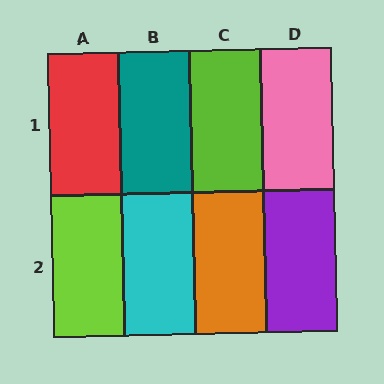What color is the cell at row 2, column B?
Cyan.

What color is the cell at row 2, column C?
Orange.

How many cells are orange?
1 cell is orange.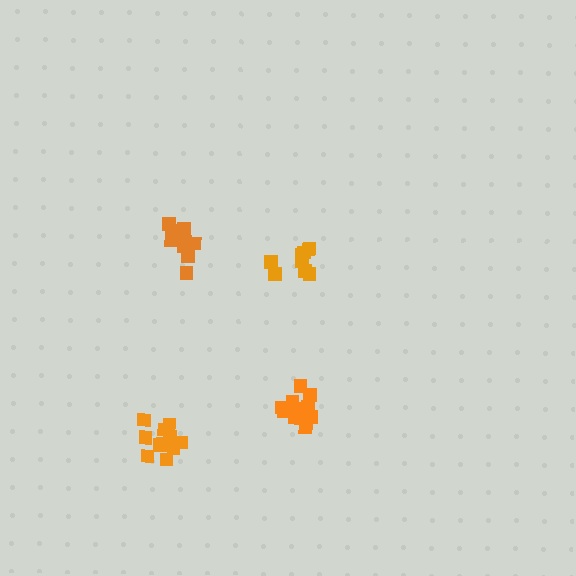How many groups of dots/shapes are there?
There are 4 groups.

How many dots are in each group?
Group 1: 12 dots, Group 2: 9 dots, Group 3: 13 dots, Group 4: 11 dots (45 total).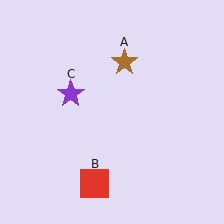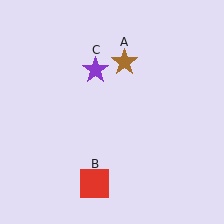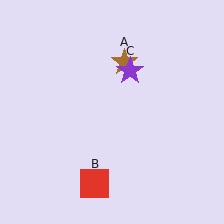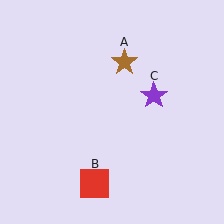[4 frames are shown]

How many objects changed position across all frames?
1 object changed position: purple star (object C).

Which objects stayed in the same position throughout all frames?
Brown star (object A) and red square (object B) remained stationary.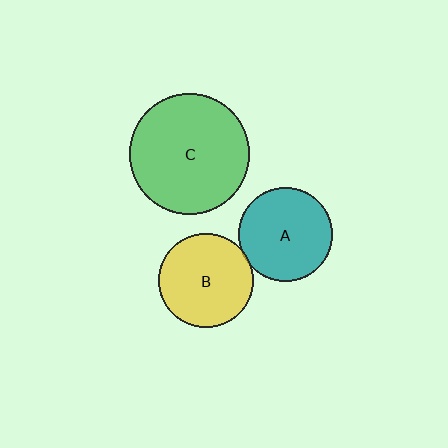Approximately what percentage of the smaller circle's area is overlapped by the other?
Approximately 5%.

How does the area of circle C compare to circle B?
Approximately 1.6 times.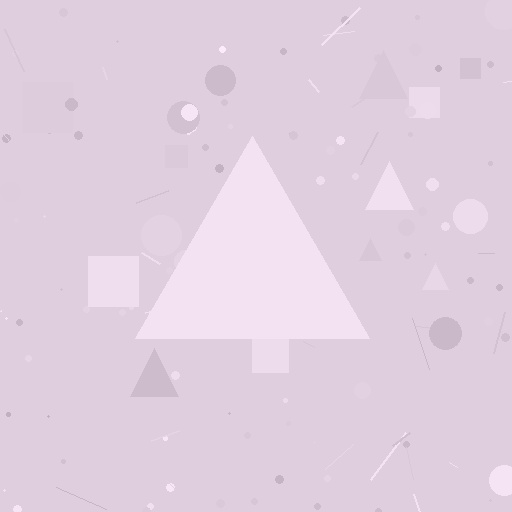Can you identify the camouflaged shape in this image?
The camouflaged shape is a triangle.